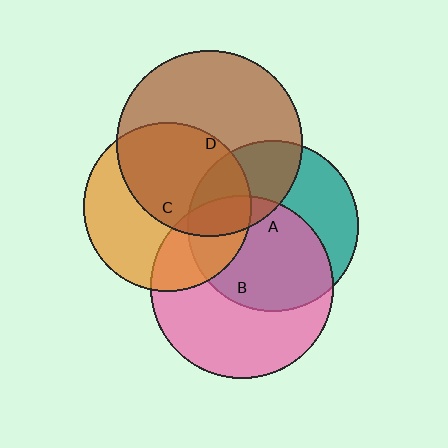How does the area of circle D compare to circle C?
Approximately 1.2 times.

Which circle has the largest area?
Circle D (brown).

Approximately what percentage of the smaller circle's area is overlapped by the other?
Approximately 55%.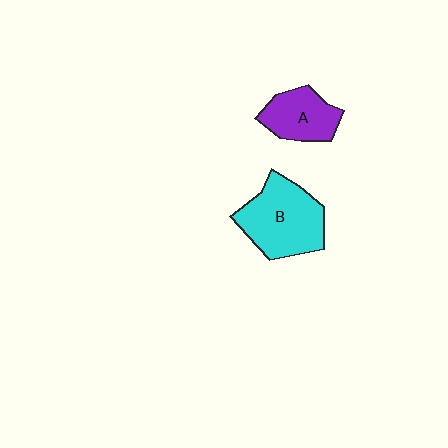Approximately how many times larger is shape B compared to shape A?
Approximately 1.6 times.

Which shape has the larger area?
Shape B (cyan).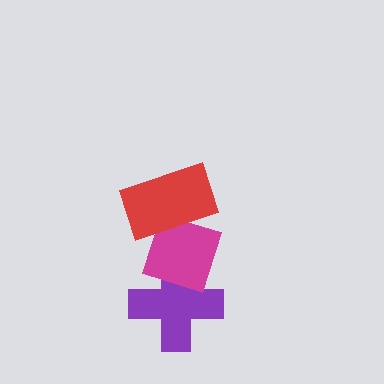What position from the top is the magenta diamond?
The magenta diamond is 2nd from the top.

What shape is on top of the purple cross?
The magenta diamond is on top of the purple cross.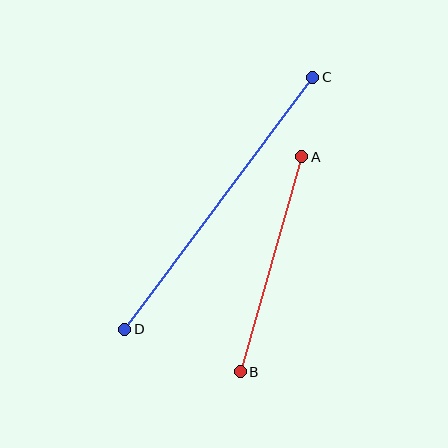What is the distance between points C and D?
The distance is approximately 314 pixels.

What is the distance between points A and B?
The distance is approximately 223 pixels.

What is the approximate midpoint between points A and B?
The midpoint is at approximately (271, 264) pixels.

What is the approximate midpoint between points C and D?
The midpoint is at approximately (219, 203) pixels.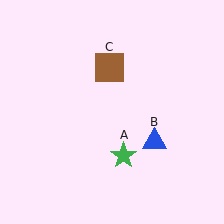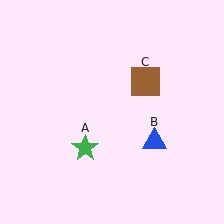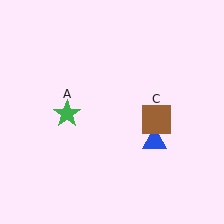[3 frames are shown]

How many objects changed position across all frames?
2 objects changed position: green star (object A), brown square (object C).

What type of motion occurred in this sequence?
The green star (object A), brown square (object C) rotated clockwise around the center of the scene.